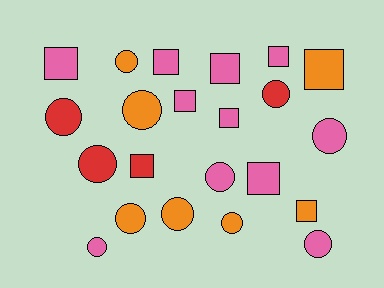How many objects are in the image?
There are 22 objects.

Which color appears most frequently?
Pink, with 11 objects.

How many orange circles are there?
There are 5 orange circles.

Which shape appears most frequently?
Circle, with 12 objects.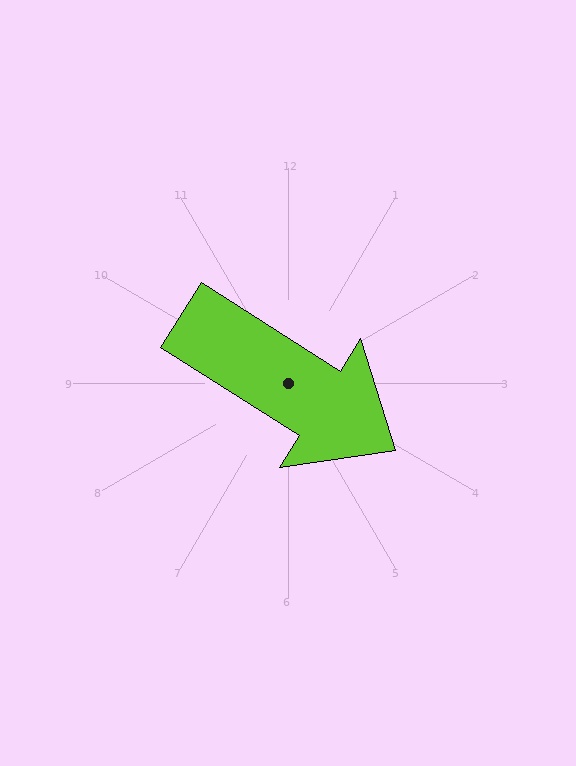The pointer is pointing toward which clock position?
Roughly 4 o'clock.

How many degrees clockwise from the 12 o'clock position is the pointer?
Approximately 122 degrees.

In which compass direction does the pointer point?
Southeast.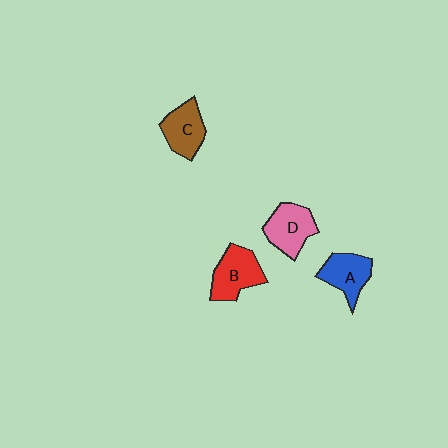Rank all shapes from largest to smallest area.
From largest to smallest: B (red), D (pink), C (brown), A (blue).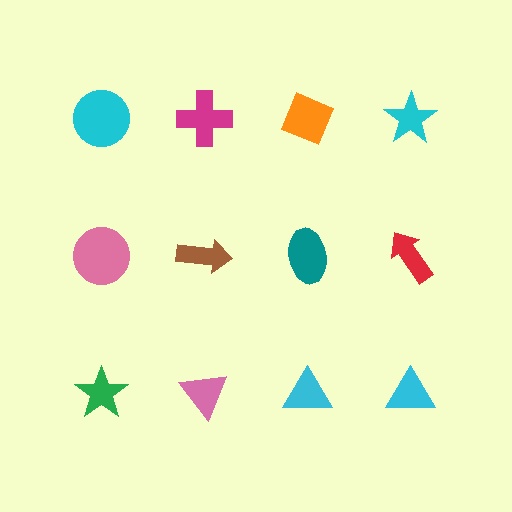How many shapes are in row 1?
4 shapes.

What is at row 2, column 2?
A brown arrow.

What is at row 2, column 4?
A red arrow.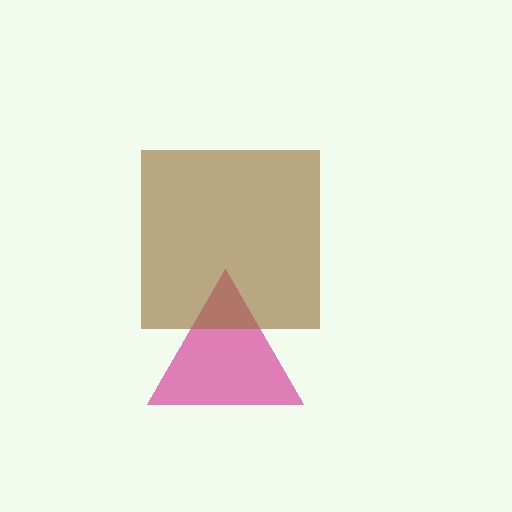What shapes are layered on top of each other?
The layered shapes are: a magenta triangle, a brown square.